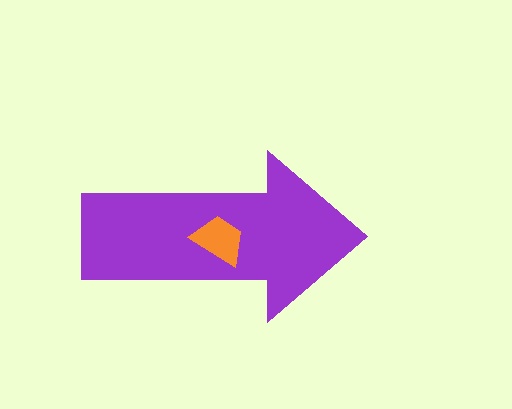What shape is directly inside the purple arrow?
The orange trapezoid.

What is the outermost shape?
The purple arrow.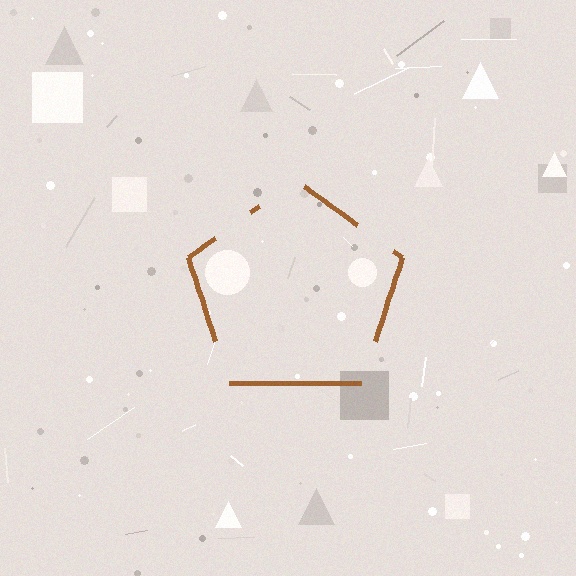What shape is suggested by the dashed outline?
The dashed outline suggests a pentagon.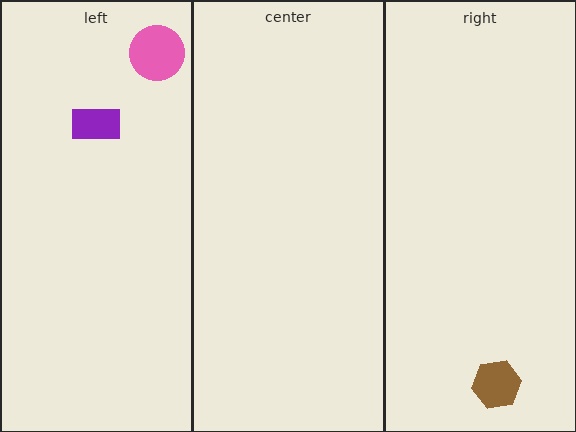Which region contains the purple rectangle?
The left region.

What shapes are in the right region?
The brown hexagon.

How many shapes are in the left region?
2.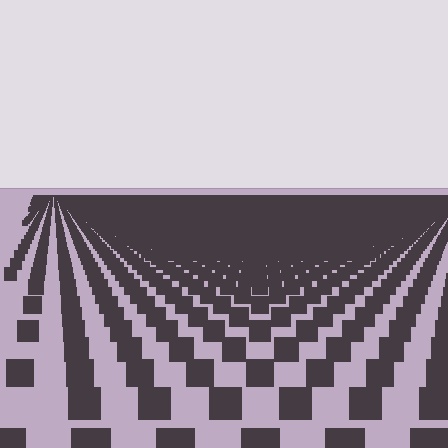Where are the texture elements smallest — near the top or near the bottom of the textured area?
Near the top.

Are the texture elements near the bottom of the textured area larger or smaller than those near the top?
Larger. Near the bottom, elements are closer to the viewer and appear at a bigger on-screen size.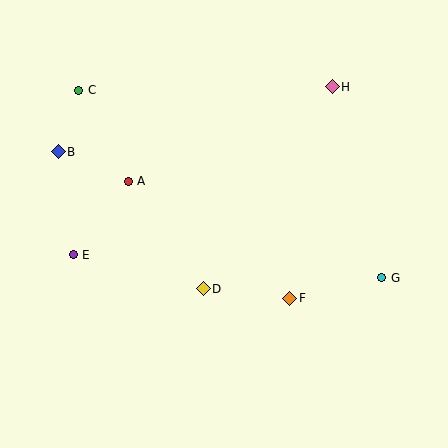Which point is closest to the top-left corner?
Point C is closest to the top-left corner.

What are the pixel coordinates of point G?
Point G is at (382, 278).